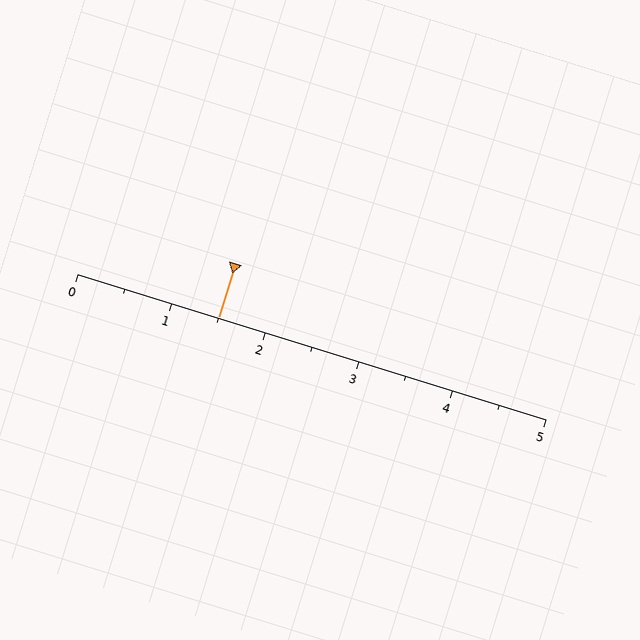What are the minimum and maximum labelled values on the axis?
The axis runs from 0 to 5.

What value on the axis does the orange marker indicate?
The marker indicates approximately 1.5.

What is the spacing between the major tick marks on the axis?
The major ticks are spaced 1 apart.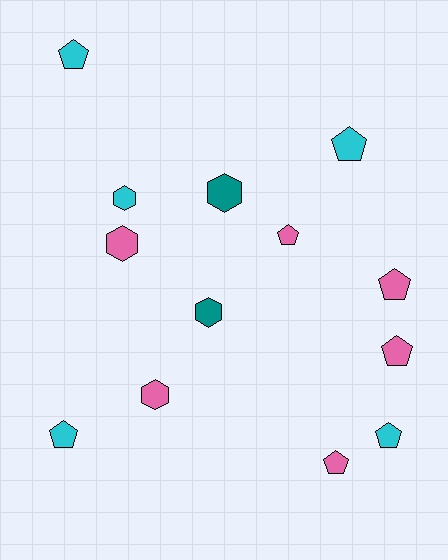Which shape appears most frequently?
Pentagon, with 8 objects.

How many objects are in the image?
There are 13 objects.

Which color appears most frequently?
Pink, with 6 objects.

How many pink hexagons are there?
There are 2 pink hexagons.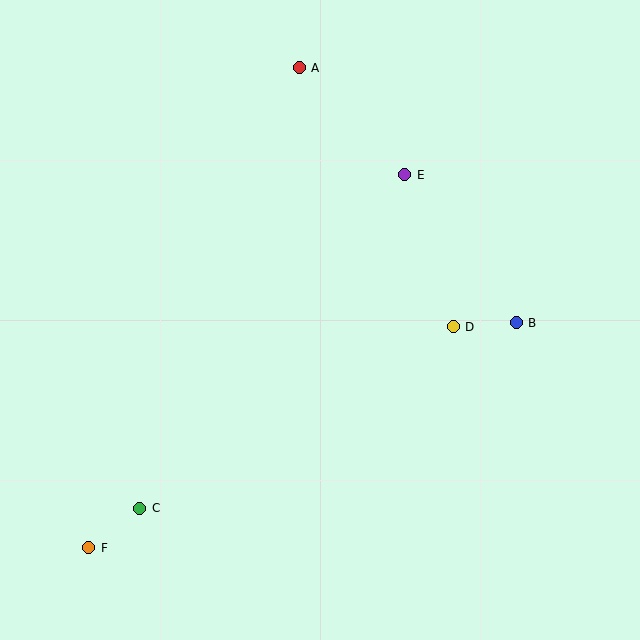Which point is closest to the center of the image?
Point D at (453, 327) is closest to the center.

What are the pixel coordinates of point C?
Point C is at (140, 508).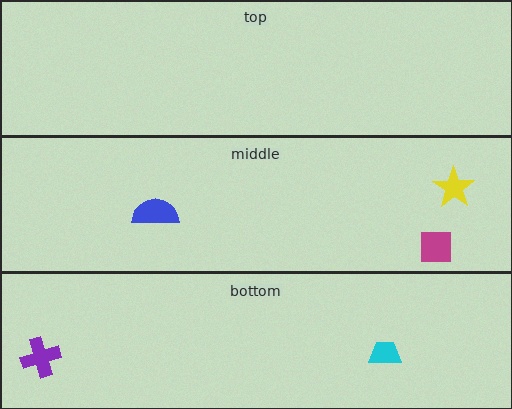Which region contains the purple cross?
The bottom region.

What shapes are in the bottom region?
The purple cross, the cyan trapezoid.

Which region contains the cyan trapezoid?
The bottom region.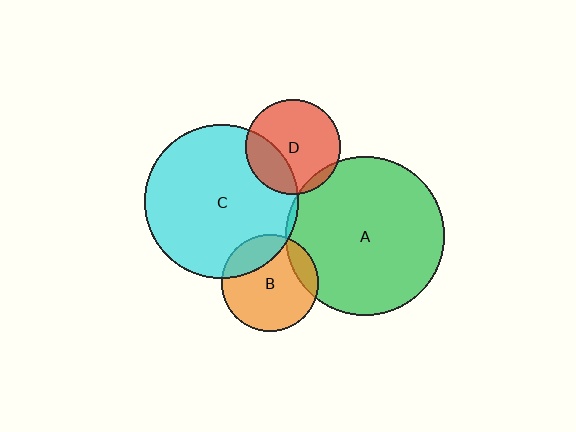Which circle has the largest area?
Circle A (green).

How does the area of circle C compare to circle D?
Approximately 2.6 times.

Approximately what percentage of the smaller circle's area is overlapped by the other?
Approximately 25%.